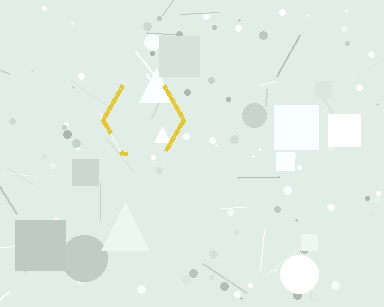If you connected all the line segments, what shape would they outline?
They would outline a hexagon.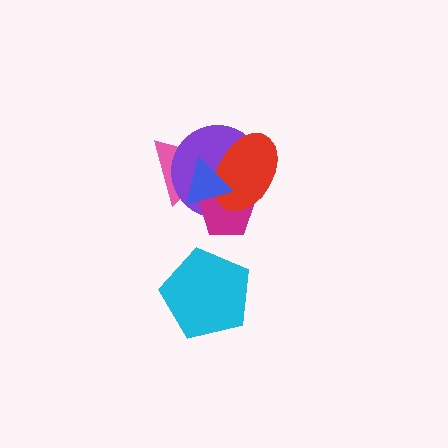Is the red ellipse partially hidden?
Yes, it is partially covered by another shape.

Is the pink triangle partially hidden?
Yes, it is partially covered by another shape.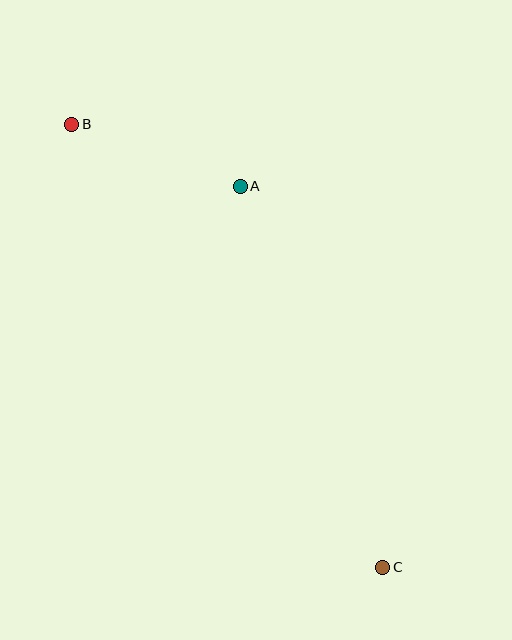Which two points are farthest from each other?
Points B and C are farthest from each other.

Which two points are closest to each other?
Points A and B are closest to each other.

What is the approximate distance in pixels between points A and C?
The distance between A and C is approximately 407 pixels.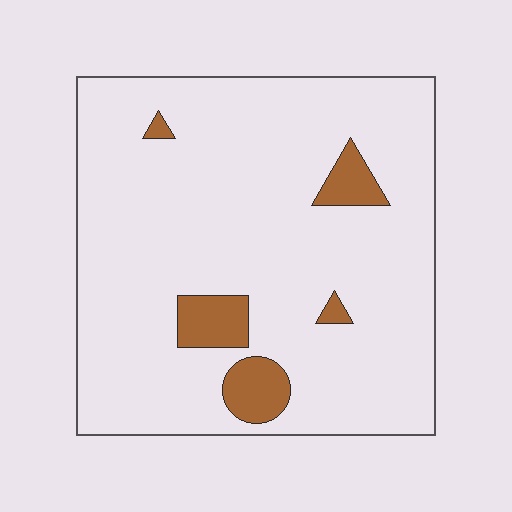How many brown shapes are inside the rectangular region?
5.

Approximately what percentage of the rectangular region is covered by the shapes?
Approximately 10%.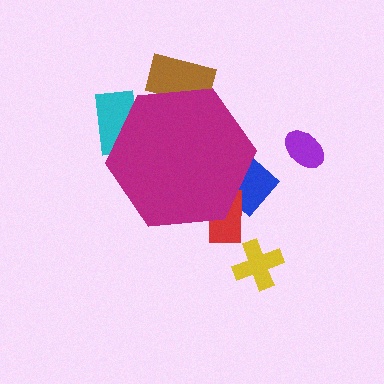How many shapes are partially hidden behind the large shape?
4 shapes are partially hidden.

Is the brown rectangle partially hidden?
Yes, the brown rectangle is partially hidden behind the magenta hexagon.